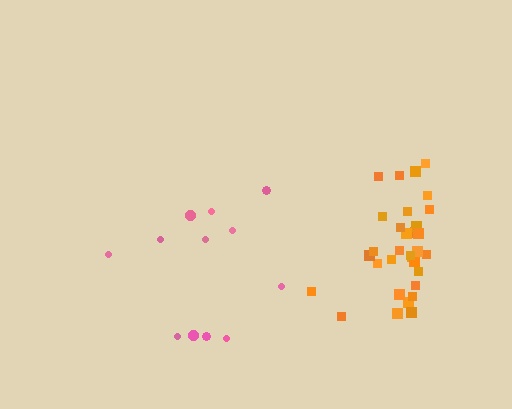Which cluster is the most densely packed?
Orange.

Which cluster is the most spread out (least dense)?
Pink.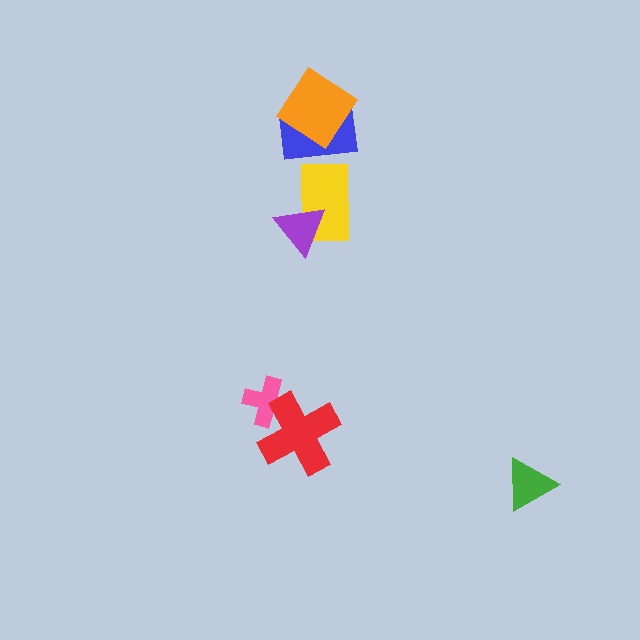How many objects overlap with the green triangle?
0 objects overlap with the green triangle.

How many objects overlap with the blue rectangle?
1 object overlaps with the blue rectangle.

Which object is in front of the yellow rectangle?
The purple triangle is in front of the yellow rectangle.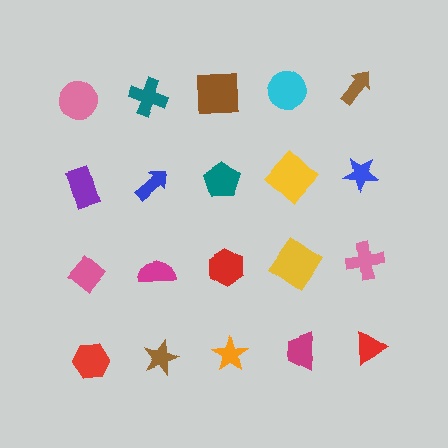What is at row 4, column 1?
A red hexagon.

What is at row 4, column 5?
A red triangle.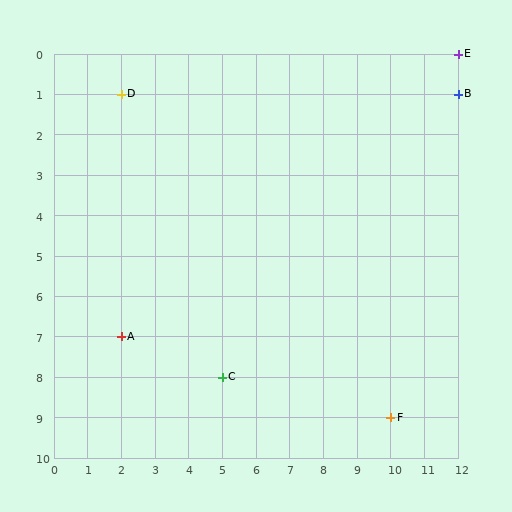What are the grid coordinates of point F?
Point F is at grid coordinates (10, 9).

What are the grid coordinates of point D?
Point D is at grid coordinates (2, 1).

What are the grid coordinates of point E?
Point E is at grid coordinates (12, 0).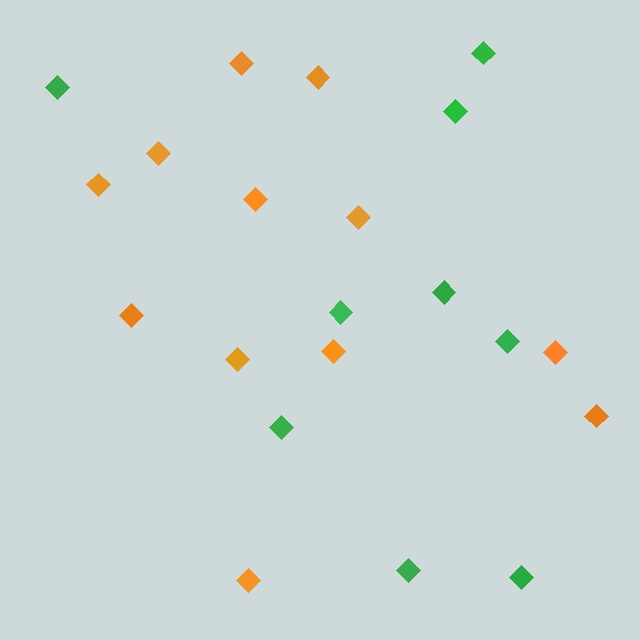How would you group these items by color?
There are 2 groups: one group of green diamonds (9) and one group of orange diamonds (12).